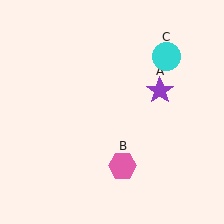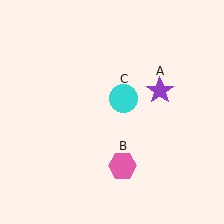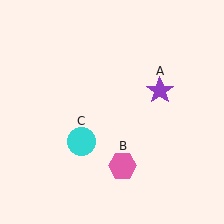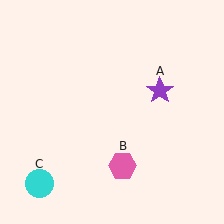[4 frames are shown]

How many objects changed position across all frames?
1 object changed position: cyan circle (object C).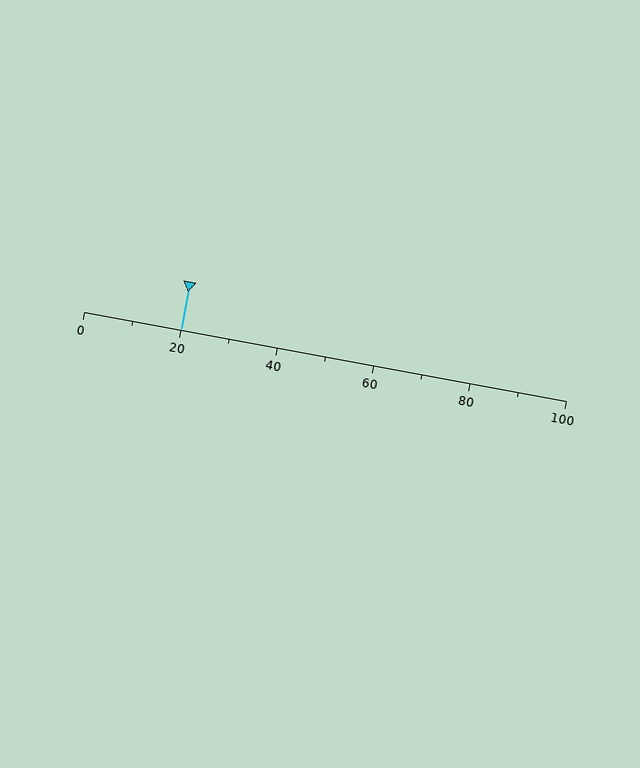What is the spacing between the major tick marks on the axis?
The major ticks are spaced 20 apart.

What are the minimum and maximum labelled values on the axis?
The axis runs from 0 to 100.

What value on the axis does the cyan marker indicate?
The marker indicates approximately 20.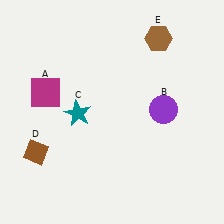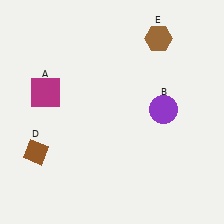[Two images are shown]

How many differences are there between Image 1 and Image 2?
There is 1 difference between the two images.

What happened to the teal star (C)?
The teal star (C) was removed in Image 2. It was in the bottom-left area of Image 1.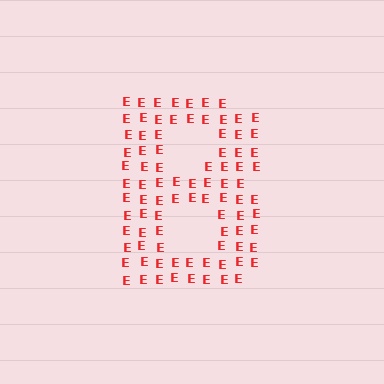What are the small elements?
The small elements are letter E's.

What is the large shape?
The large shape is the letter B.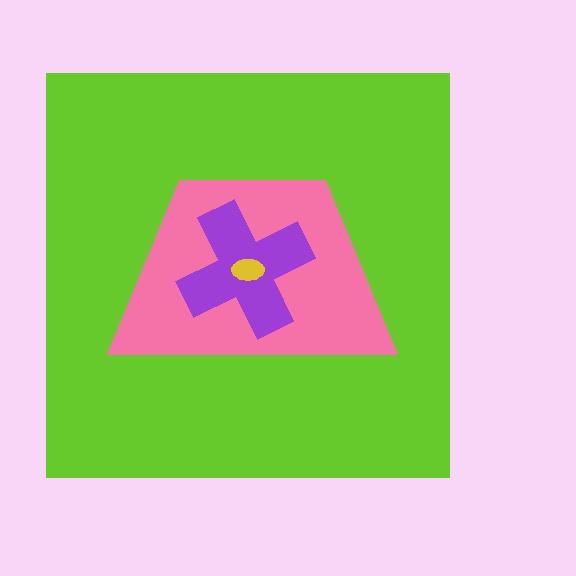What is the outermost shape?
The lime square.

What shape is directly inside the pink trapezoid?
The purple cross.